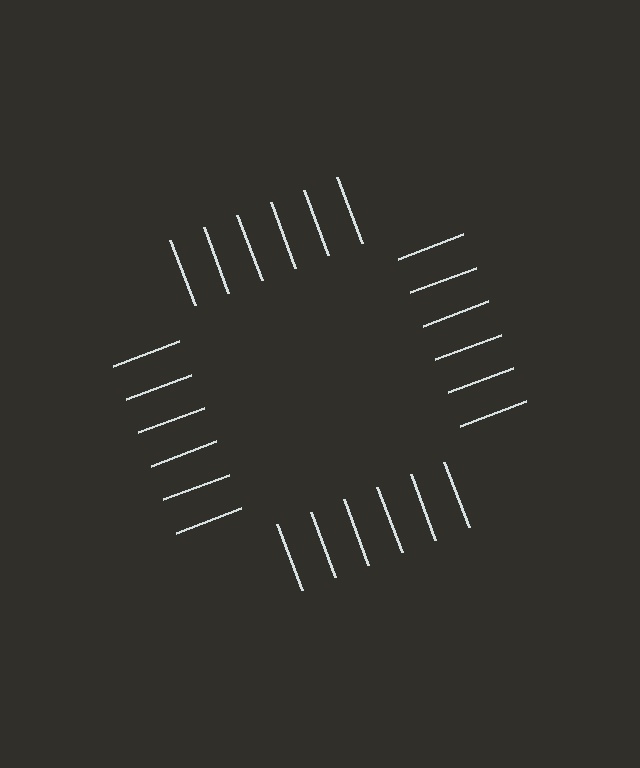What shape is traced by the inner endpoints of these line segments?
An illusory square — the line segments terminate on its edges but no continuous stroke is drawn.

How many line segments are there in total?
24 — 6 along each of the 4 edges.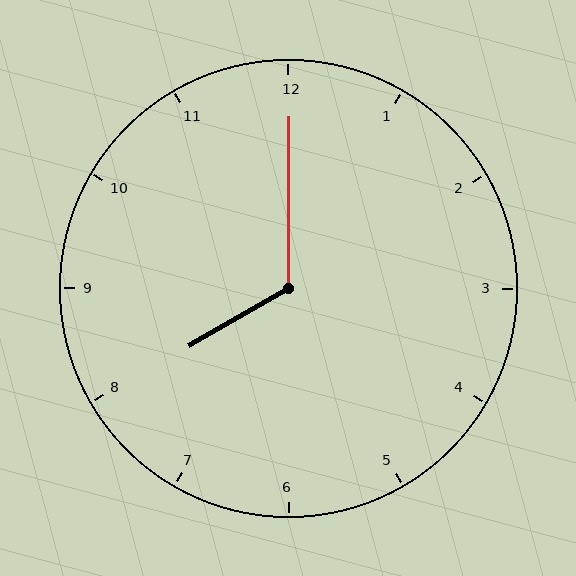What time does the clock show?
8:00.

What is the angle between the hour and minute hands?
Approximately 120 degrees.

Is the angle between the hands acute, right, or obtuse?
It is obtuse.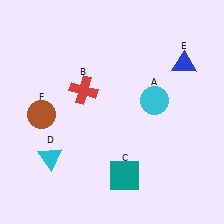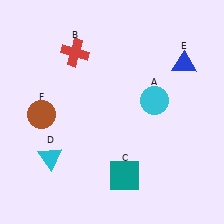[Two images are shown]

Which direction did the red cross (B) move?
The red cross (B) moved up.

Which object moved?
The red cross (B) moved up.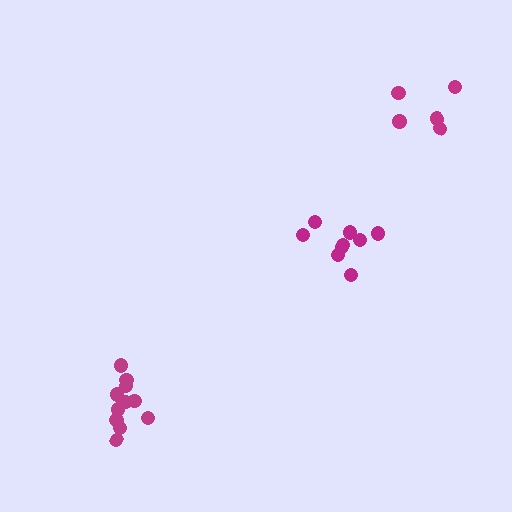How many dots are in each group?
Group 1: 9 dots, Group 2: 11 dots, Group 3: 5 dots (25 total).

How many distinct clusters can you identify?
There are 3 distinct clusters.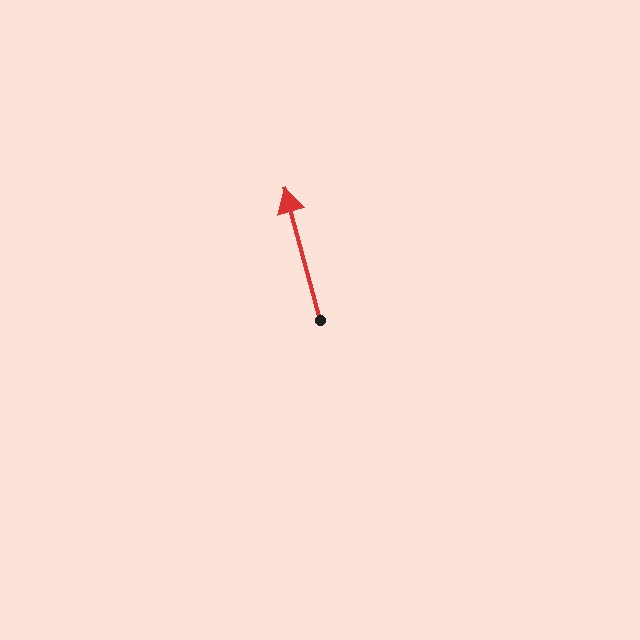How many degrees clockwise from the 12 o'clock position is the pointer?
Approximately 345 degrees.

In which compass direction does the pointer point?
North.